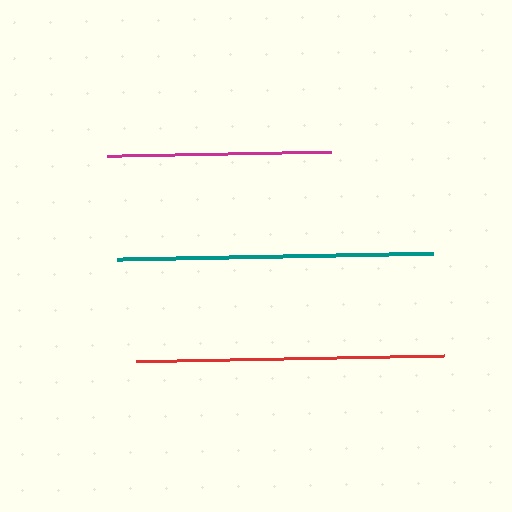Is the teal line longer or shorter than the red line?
The teal line is longer than the red line.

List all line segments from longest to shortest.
From longest to shortest: teal, red, magenta.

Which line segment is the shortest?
The magenta line is the shortest at approximately 224 pixels.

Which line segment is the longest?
The teal line is the longest at approximately 316 pixels.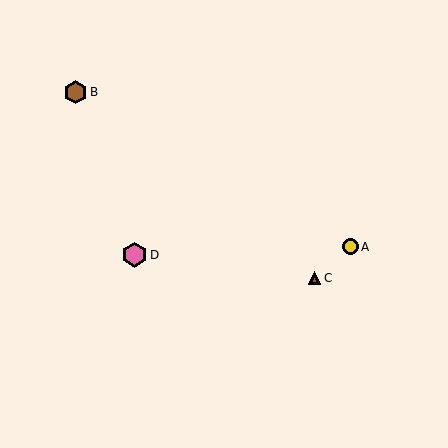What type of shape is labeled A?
Shape A is a yellow circle.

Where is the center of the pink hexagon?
The center of the pink hexagon is at (135, 255).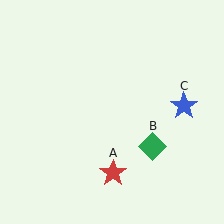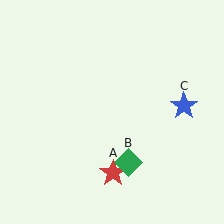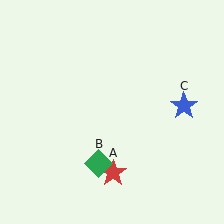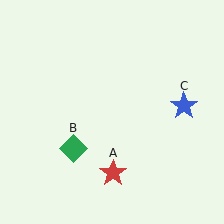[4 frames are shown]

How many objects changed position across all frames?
1 object changed position: green diamond (object B).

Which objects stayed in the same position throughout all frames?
Red star (object A) and blue star (object C) remained stationary.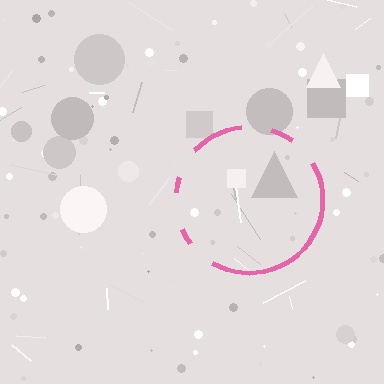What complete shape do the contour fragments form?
The contour fragments form a circle.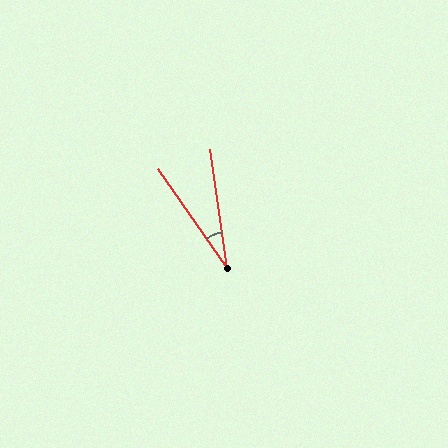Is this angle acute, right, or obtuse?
It is acute.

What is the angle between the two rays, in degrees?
Approximately 27 degrees.